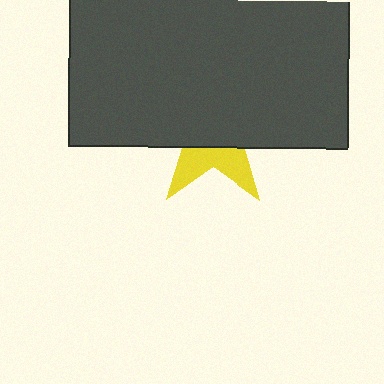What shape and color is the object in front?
The object in front is a dark gray rectangle.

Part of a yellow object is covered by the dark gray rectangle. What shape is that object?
It is a star.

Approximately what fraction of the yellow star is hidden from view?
Roughly 66% of the yellow star is hidden behind the dark gray rectangle.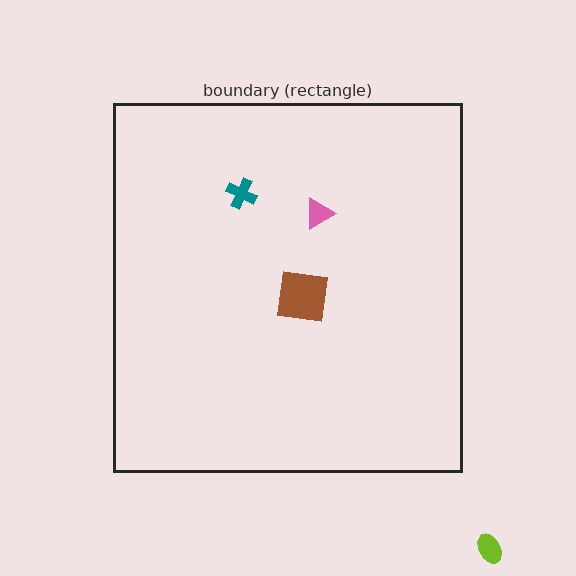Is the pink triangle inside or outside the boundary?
Inside.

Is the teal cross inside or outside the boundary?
Inside.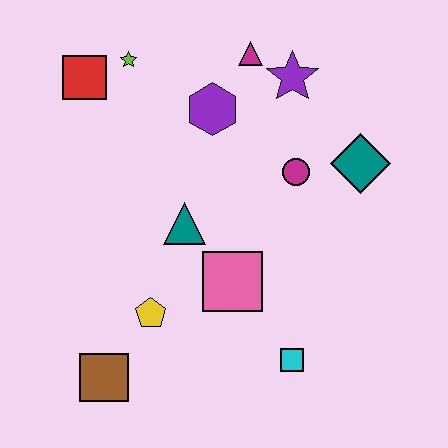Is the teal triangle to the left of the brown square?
No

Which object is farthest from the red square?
The cyan square is farthest from the red square.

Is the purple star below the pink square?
No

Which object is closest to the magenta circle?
The teal diamond is closest to the magenta circle.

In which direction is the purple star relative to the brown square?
The purple star is above the brown square.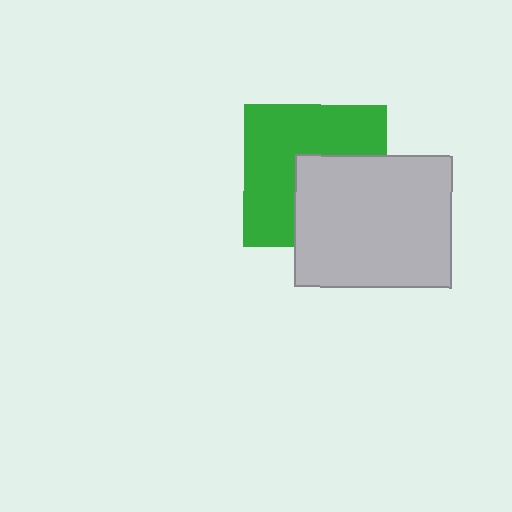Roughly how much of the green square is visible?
About half of it is visible (roughly 58%).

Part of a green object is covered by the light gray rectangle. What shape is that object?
It is a square.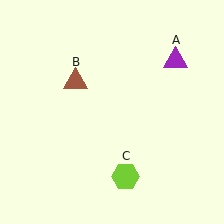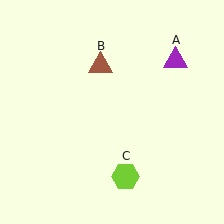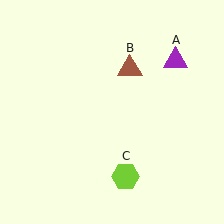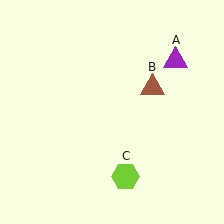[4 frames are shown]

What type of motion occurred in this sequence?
The brown triangle (object B) rotated clockwise around the center of the scene.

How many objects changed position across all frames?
1 object changed position: brown triangle (object B).